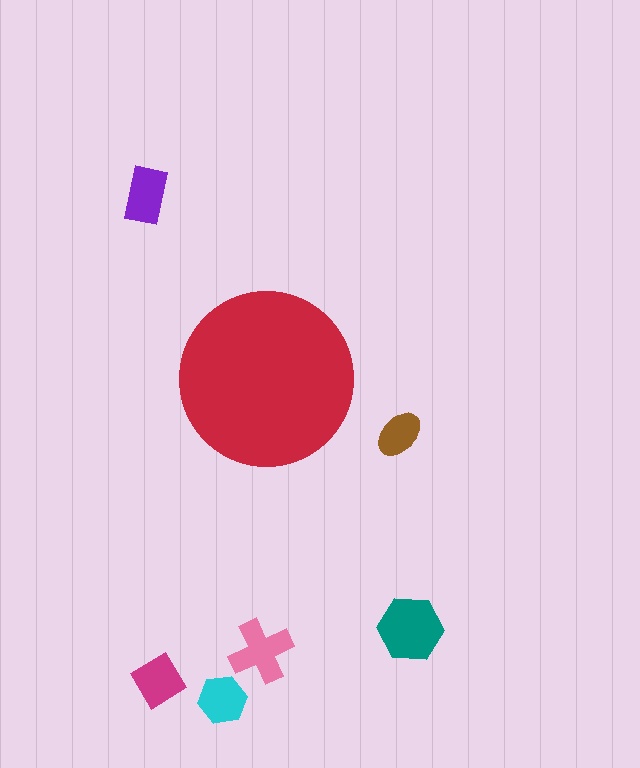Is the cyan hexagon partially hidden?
No, the cyan hexagon is fully visible.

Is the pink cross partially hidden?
No, the pink cross is fully visible.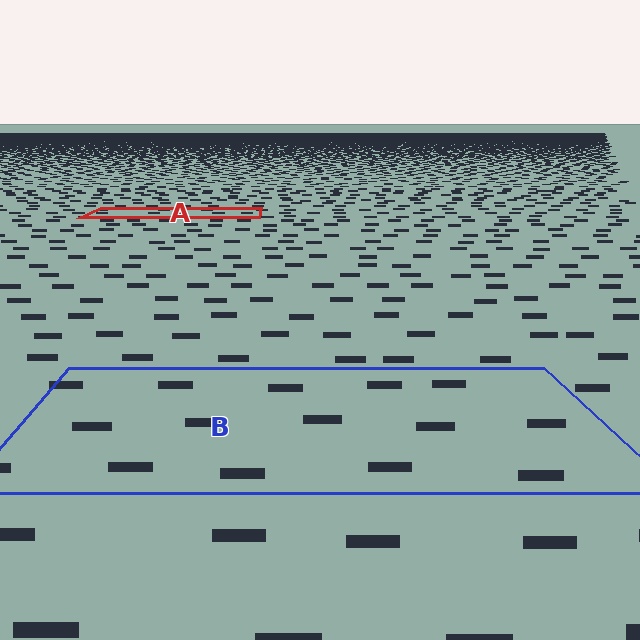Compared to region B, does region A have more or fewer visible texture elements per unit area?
Region A has more texture elements per unit area — they are packed more densely because it is farther away.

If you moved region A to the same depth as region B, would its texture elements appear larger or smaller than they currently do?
They would appear larger. At a closer depth, the same texture elements are projected at a bigger on-screen size.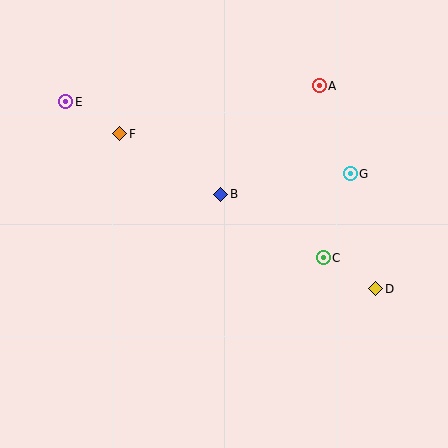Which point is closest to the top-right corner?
Point A is closest to the top-right corner.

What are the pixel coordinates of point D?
Point D is at (376, 289).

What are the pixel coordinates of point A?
Point A is at (319, 86).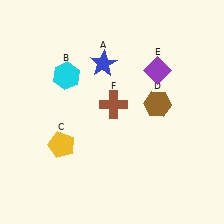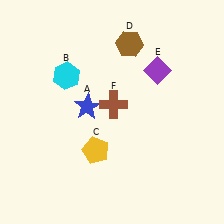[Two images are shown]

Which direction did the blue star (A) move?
The blue star (A) moved down.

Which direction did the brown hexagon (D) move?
The brown hexagon (D) moved up.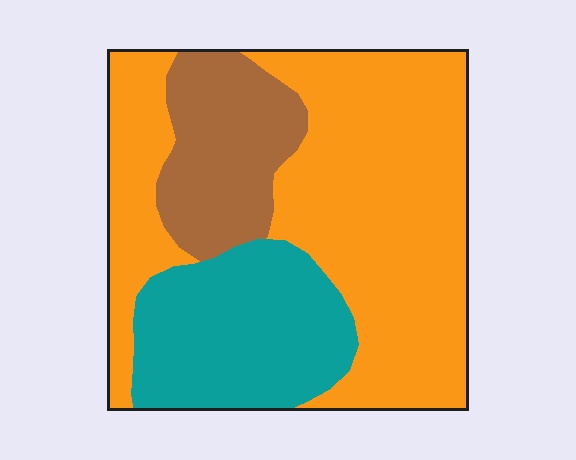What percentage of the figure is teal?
Teal covers 24% of the figure.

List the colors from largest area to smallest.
From largest to smallest: orange, teal, brown.